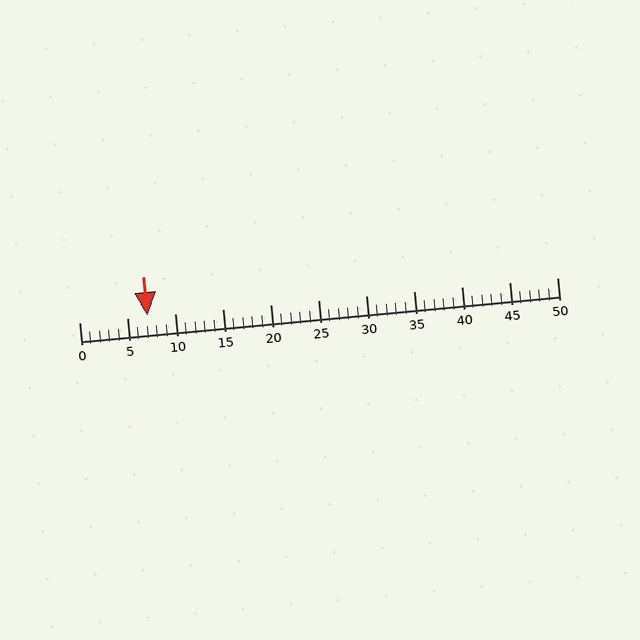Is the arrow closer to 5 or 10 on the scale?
The arrow is closer to 5.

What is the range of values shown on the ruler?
The ruler shows values from 0 to 50.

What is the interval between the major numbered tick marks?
The major tick marks are spaced 5 units apart.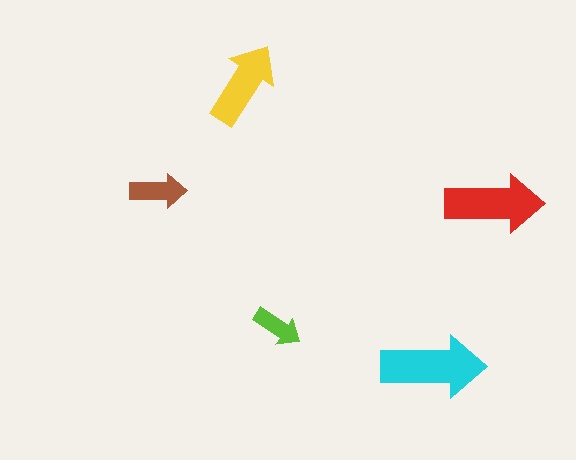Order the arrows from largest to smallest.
the cyan one, the red one, the yellow one, the brown one, the lime one.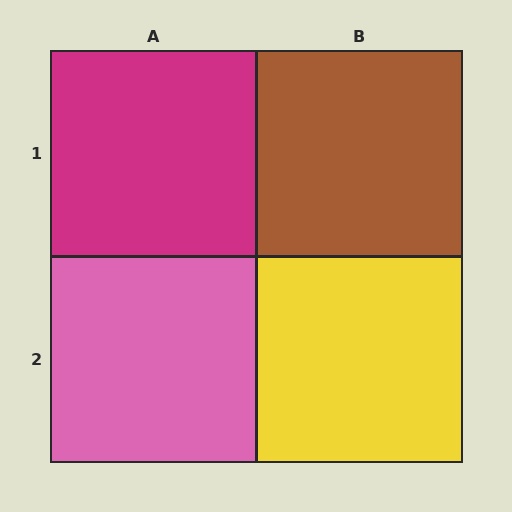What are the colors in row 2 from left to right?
Pink, yellow.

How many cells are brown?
1 cell is brown.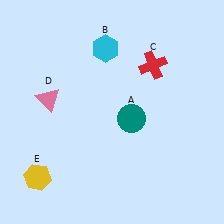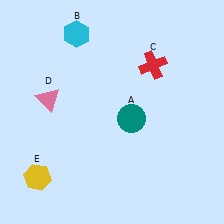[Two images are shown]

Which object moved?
The cyan hexagon (B) moved left.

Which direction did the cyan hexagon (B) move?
The cyan hexagon (B) moved left.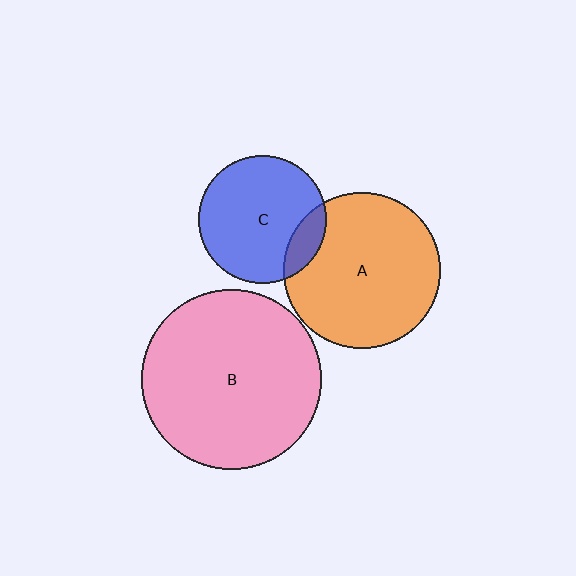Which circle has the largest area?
Circle B (pink).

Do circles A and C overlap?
Yes.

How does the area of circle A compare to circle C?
Approximately 1.5 times.